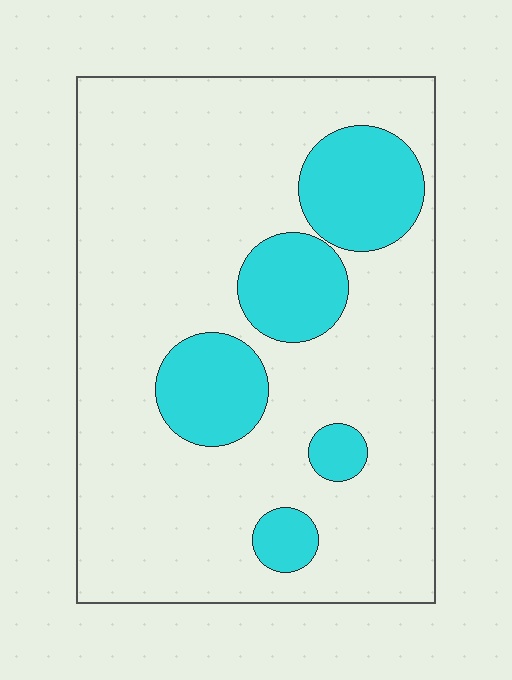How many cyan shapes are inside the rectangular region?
5.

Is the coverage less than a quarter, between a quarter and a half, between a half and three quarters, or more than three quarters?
Less than a quarter.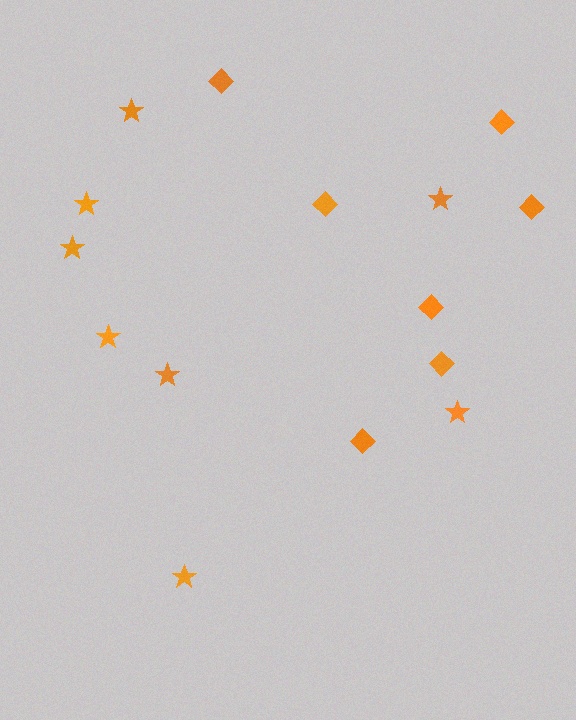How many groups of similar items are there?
There are 2 groups: one group of stars (8) and one group of diamonds (7).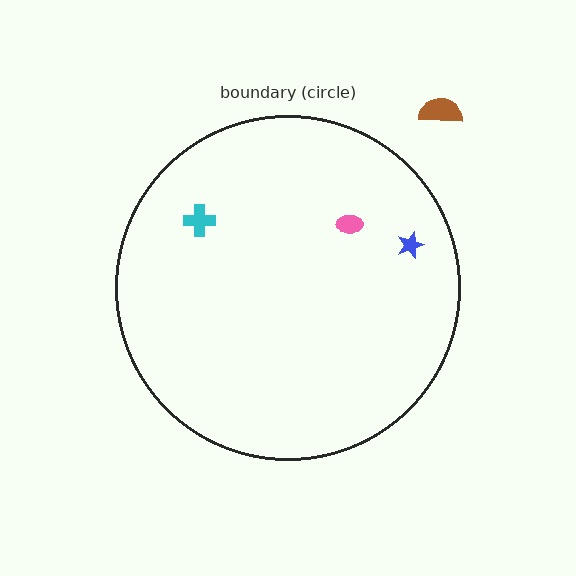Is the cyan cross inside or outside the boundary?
Inside.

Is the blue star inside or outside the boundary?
Inside.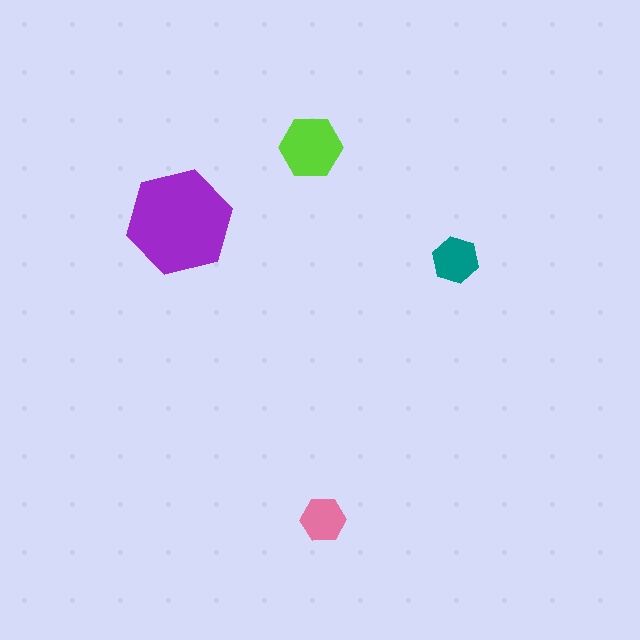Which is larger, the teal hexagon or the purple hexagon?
The purple one.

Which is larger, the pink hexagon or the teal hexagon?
The teal one.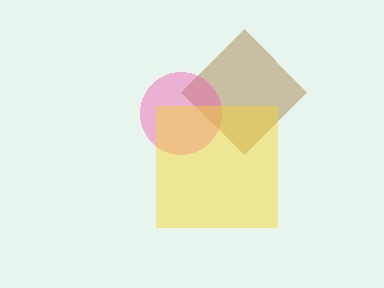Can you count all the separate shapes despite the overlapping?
Yes, there are 3 separate shapes.